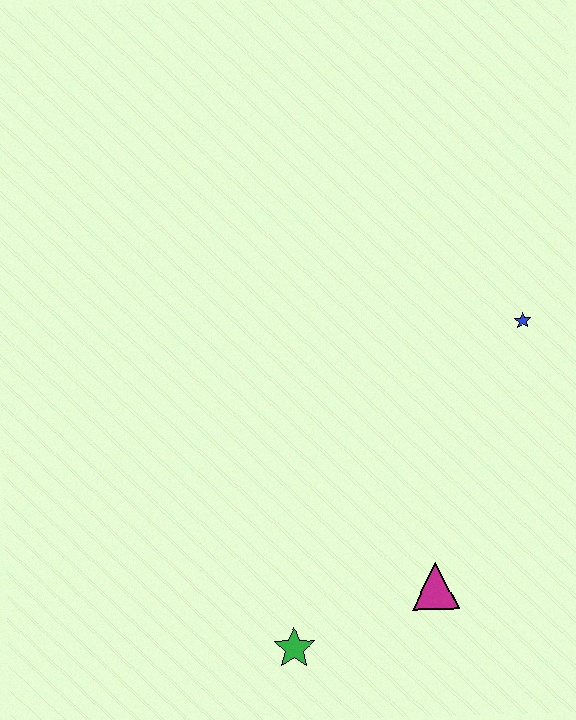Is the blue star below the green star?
No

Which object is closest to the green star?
The magenta triangle is closest to the green star.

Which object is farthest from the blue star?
The green star is farthest from the blue star.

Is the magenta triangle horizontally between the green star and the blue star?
Yes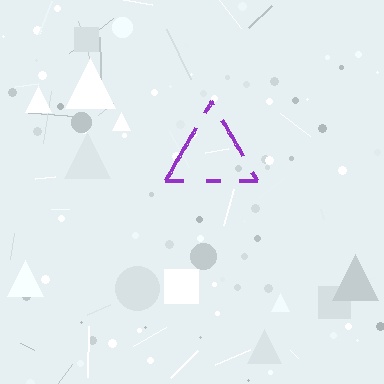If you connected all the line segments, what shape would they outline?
They would outline a triangle.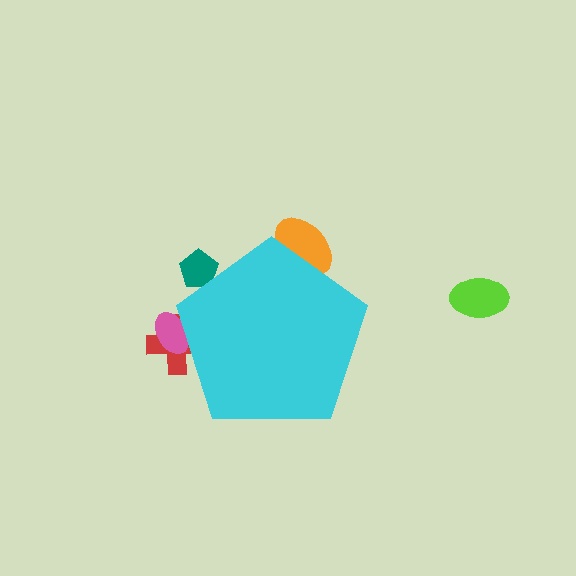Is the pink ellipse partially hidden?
Yes, the pink ellipse is partially hidden behind the cyan pentagon.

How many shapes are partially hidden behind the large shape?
4 shapes are partially hidden.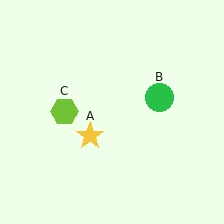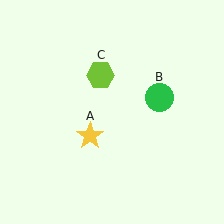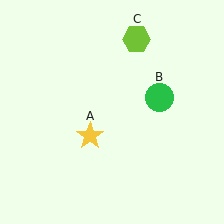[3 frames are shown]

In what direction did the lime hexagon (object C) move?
The lime hexagon (object C) moved up and to the right.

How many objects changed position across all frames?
1 object changed position: lime hexagon (object C).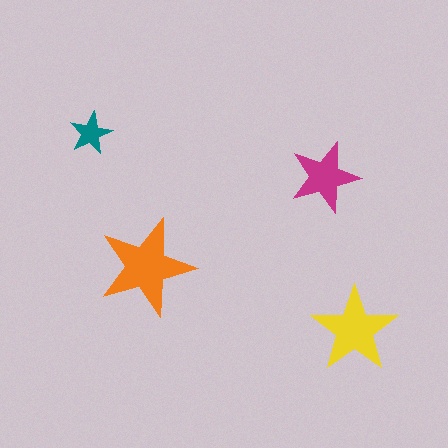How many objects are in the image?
There are 4 objects in the image.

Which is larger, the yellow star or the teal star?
The yellow one.